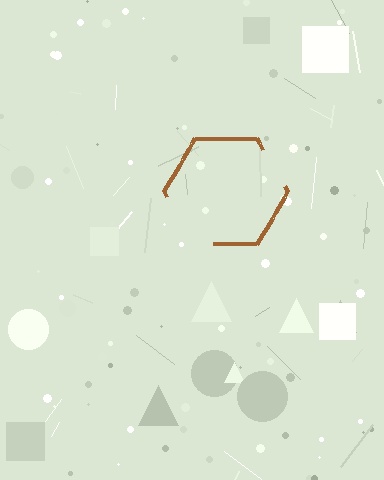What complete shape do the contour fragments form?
The contour fragments form a hexagon.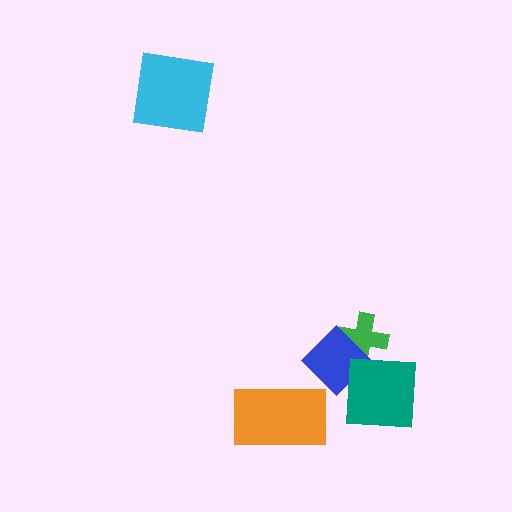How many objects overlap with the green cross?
2 objects overlap with the green cross.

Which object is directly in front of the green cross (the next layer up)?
The blue diamond is directly in front of the green cross.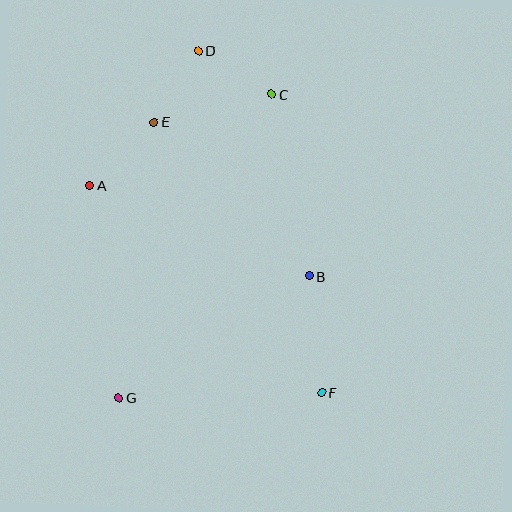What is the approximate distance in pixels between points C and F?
The distance between C and F is approximately 302 pixels.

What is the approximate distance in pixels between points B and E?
The distance between B and E is approximately 219 pixels.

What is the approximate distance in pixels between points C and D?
The distance between C and D is approximately 85 pixels.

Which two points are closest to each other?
Points D and E are closest to each other.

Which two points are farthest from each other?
Points D and F are farthest from each other.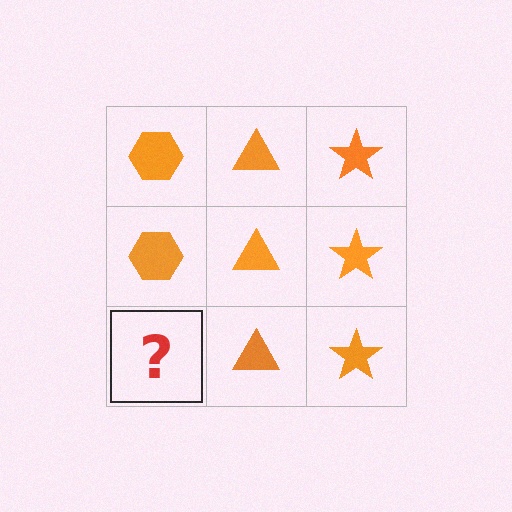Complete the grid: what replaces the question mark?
The question mark should be replaced with an orange hexagon.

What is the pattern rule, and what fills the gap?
The rule is that each column has a consistent shape. The gap should be filled with an orange hexagon.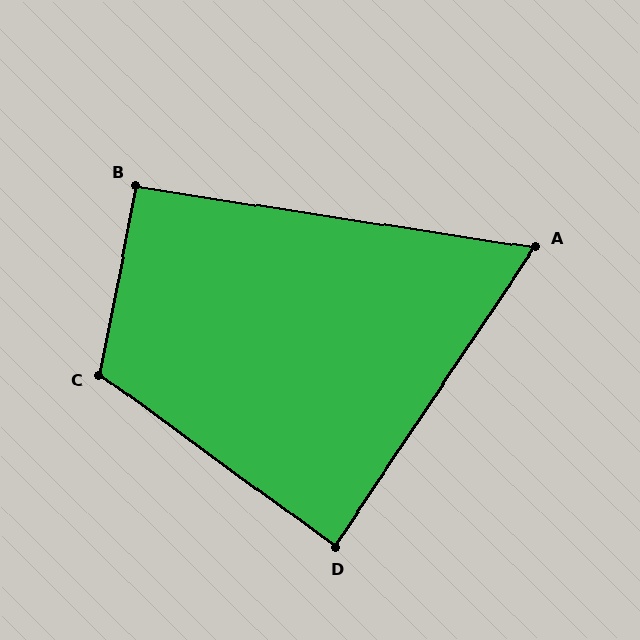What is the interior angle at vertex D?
Approximately 88 degrees (approximately right).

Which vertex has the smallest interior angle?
A, at approximately 65 degrees.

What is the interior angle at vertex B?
Approximately 92 degrees (approximately right).